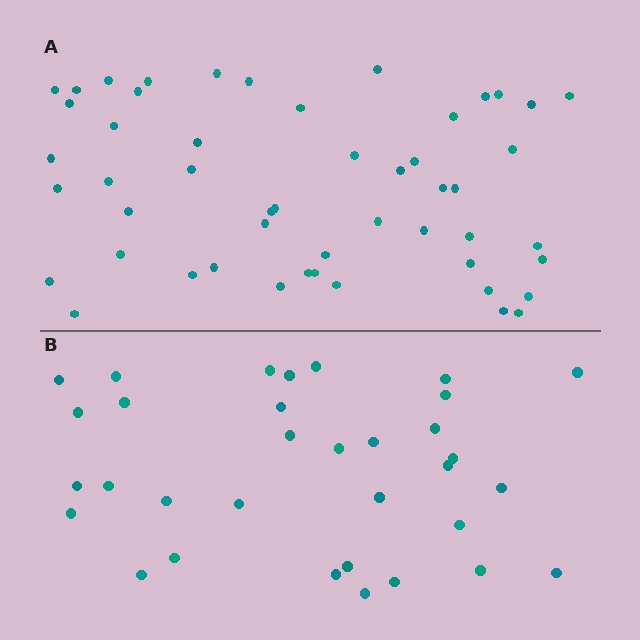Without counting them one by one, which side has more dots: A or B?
Region A (the top region) has more dots.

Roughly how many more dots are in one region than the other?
Region A has approximately 20 more dots than region B.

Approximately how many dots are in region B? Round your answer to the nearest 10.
About 30 dots. (The exact count is 33, which rounds to 30.)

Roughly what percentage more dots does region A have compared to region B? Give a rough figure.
About 55% more.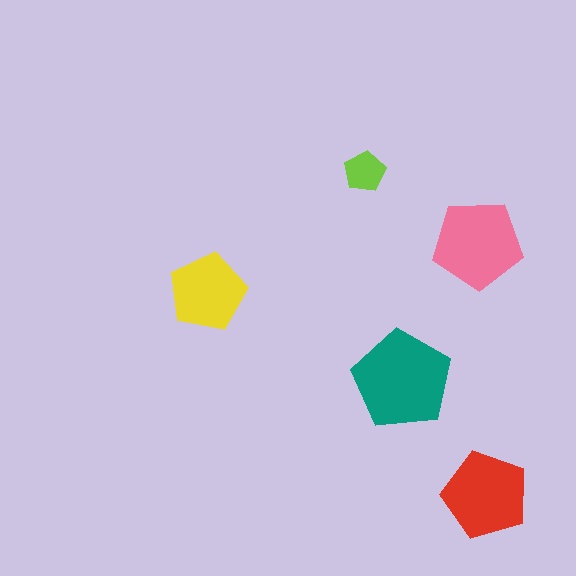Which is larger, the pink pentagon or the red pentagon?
The pink one.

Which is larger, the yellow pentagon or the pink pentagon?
The pink one.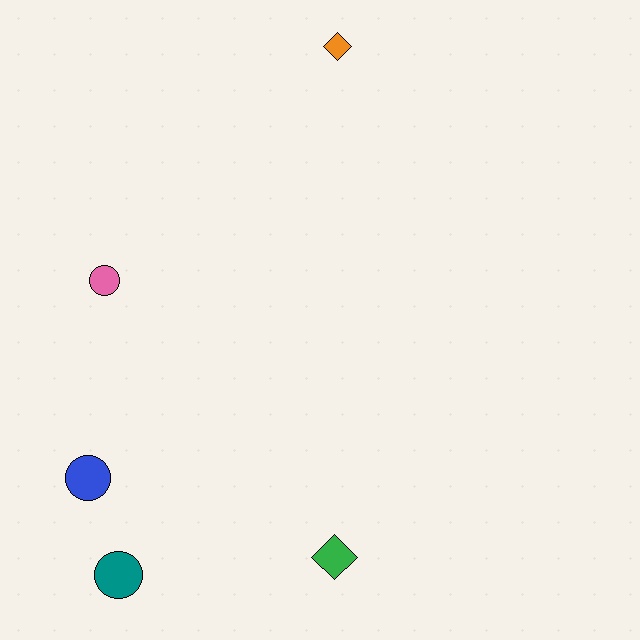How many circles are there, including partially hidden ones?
There are 3 circles.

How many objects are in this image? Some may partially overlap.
There are 5 objects.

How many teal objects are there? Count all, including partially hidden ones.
There is 1 teal object.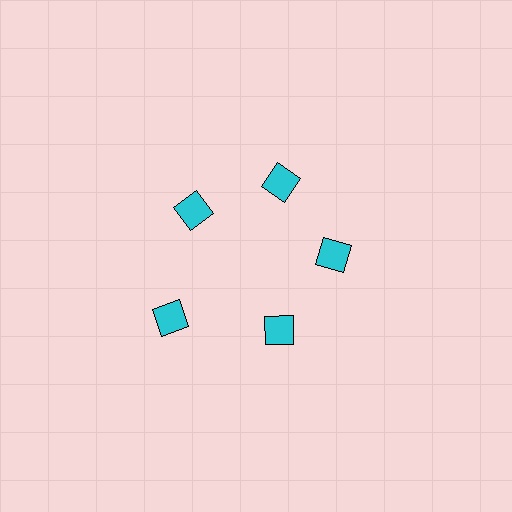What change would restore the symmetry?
The symmetry would be restored by moving it inward, back onto the ring so that all 5 squares sit at equal angles and equal distance from the center.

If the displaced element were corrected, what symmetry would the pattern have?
It would have 5-fold rotational symmetry — the pattern would map onto itself every 72 degrees.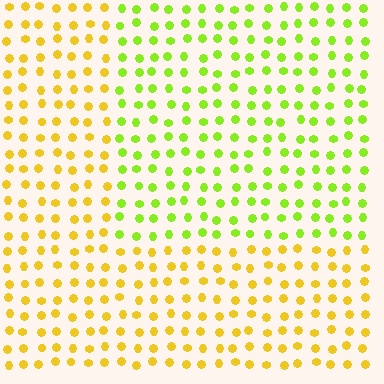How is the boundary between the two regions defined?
The boundary is defined purely by a slight shift in hue (about 42 degrees). Spacing, size, and orientation are identical on both sides.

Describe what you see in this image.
The image is filled with small yellow elements in a uniform arrangement. A rectangle-shaped region is visible where the elements are tinted to a slightly different hue, forming a subtle color boundary.